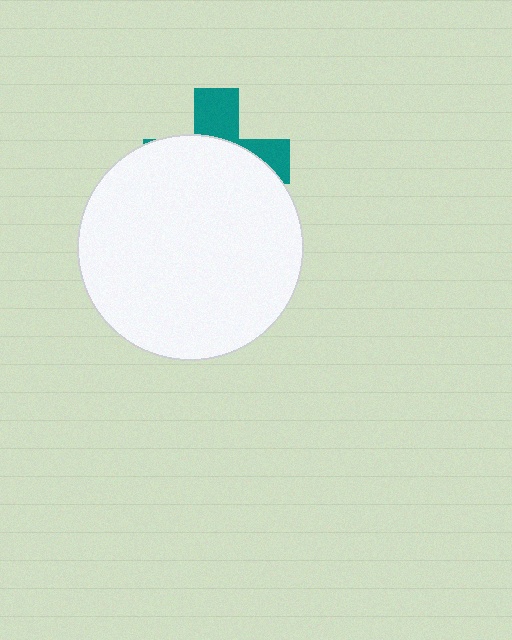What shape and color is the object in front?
The object in front is a white circle.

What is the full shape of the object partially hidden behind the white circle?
The partially hidden object is a teal cross.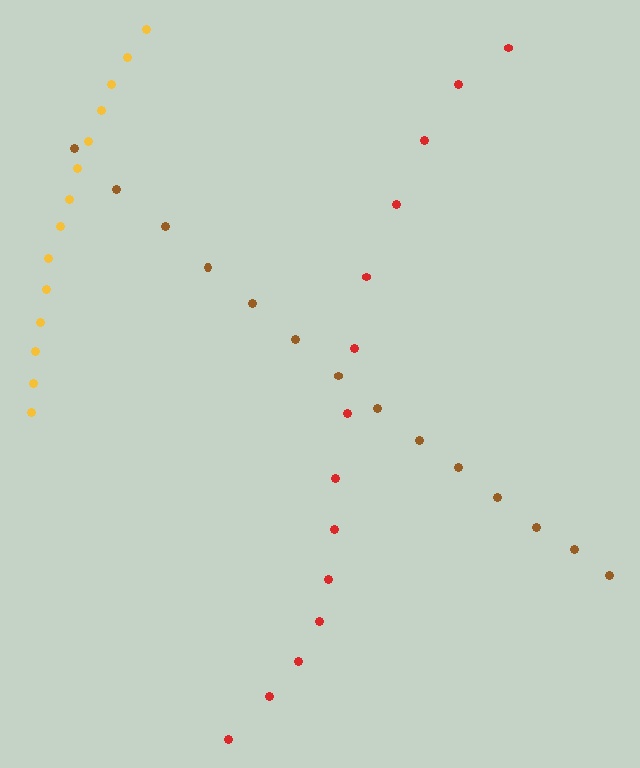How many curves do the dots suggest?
There are 3 distinct paths.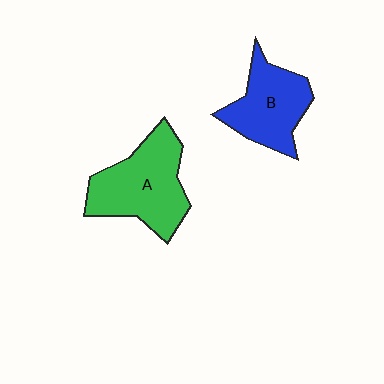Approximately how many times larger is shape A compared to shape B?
Approximately 1.3 times.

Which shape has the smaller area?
Shape B (blue).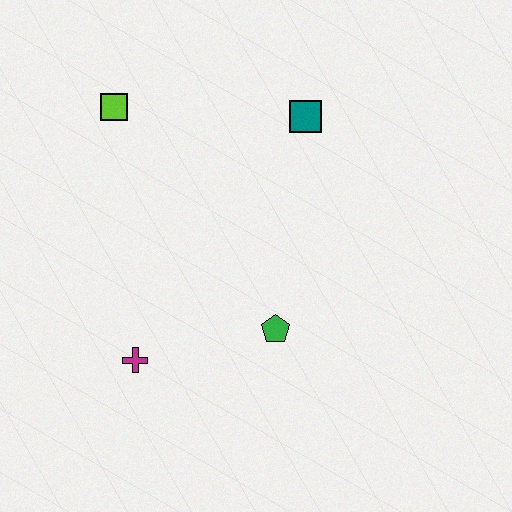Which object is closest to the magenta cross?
The green pentagon is closest to the magenta cross.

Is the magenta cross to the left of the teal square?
Yes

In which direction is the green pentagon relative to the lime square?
The green pentagon is below the lime square.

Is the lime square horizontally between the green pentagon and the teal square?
No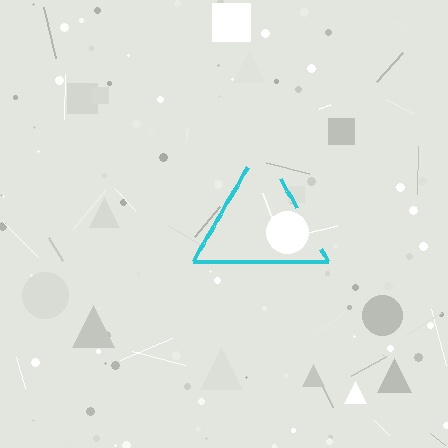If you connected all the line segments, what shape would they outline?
They would outline a triangle.